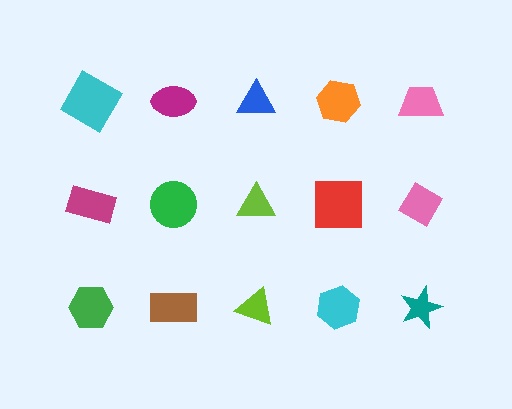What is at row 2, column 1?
A magenta rectangle.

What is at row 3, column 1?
A green hexagon.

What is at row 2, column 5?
A pink diamond.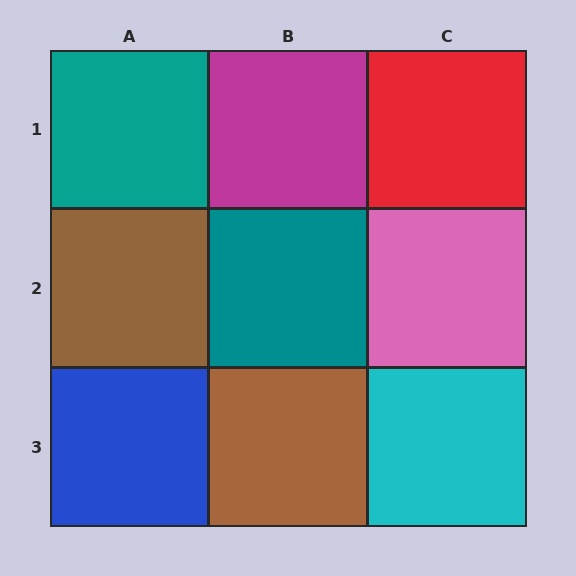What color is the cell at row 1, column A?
Teal.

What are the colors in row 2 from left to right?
Brown, teal, pink.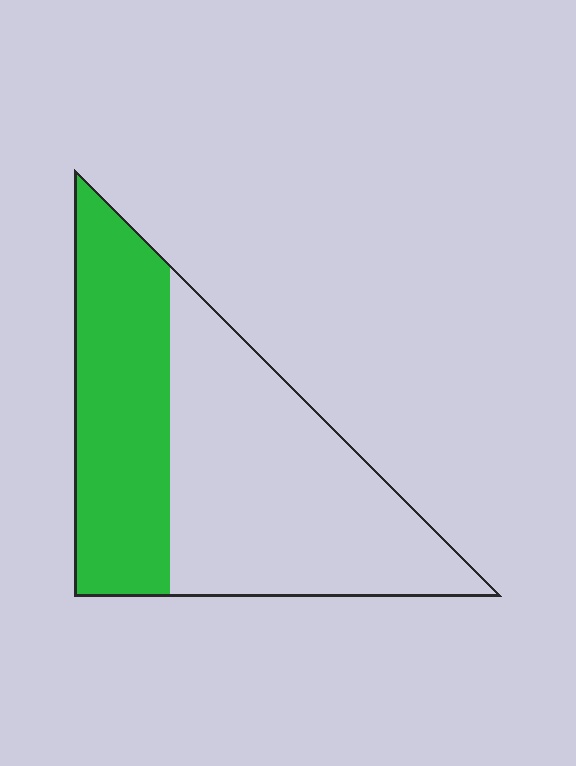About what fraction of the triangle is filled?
About two fifths (2/5).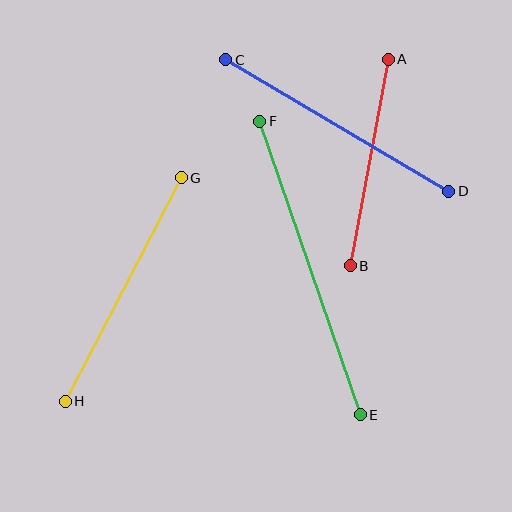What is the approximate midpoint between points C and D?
The midpoint is at approximately (337, 126) pixels.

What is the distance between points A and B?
The distance is approximately 210 pixels.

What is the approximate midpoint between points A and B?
The midpoint is at approximately (369, 163) pixels.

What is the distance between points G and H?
The distance is approximately 251 pixels.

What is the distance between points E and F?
The distance is approximately 310 pixels.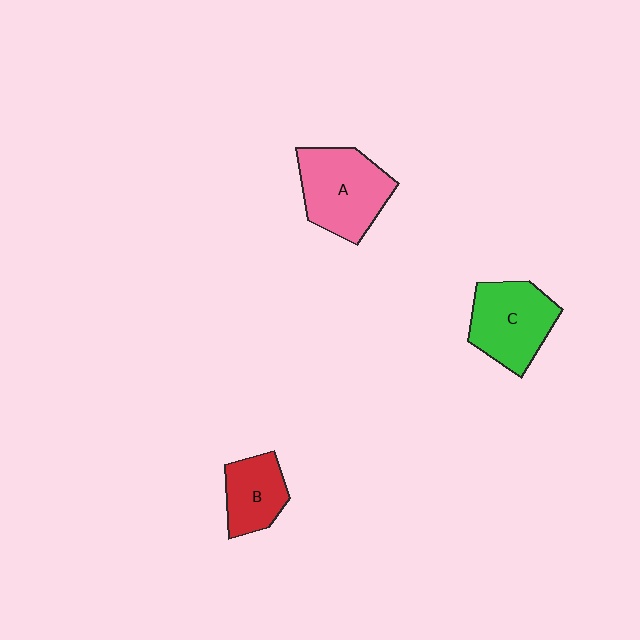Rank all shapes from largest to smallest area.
From largest to smallest: A (pink), C (green), B (red).